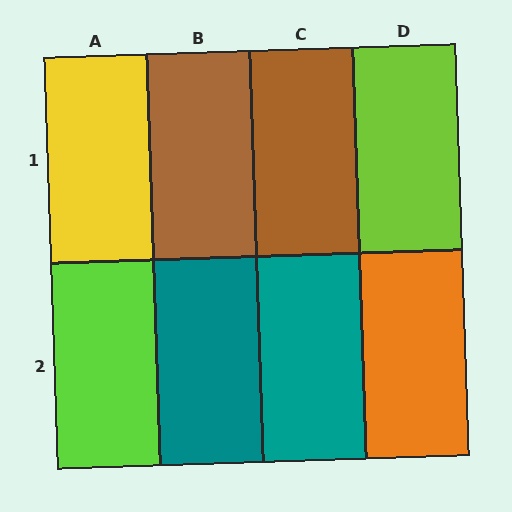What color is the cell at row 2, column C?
Teal.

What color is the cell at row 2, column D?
Orange.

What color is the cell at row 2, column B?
Teal.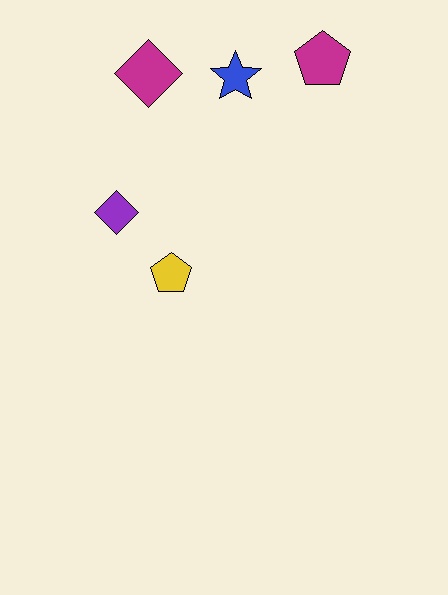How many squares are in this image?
There are no squares.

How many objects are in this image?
There are 5 objects.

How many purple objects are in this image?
There is 1 purple object.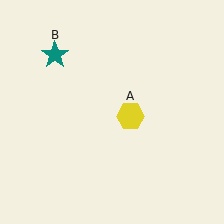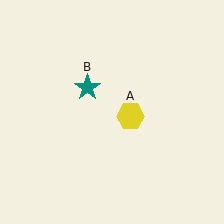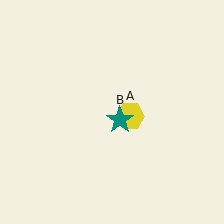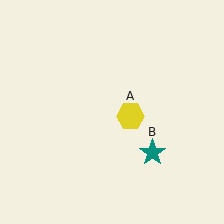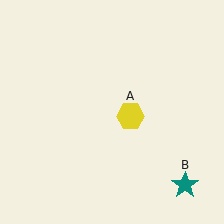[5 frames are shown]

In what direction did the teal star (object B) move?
The teal star (object B) moved down and to the right.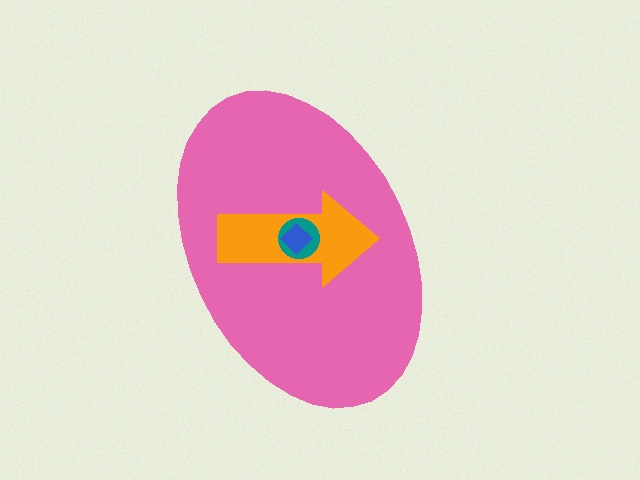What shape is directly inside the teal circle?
The blue diamond.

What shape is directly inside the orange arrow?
The teal circle.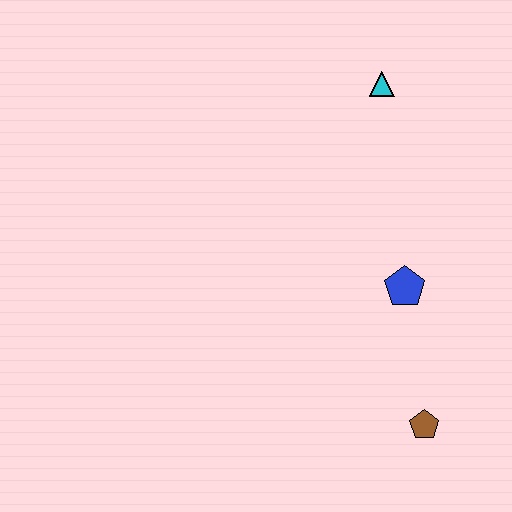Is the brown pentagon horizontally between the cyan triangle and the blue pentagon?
No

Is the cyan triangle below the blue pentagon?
No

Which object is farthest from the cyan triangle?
The brown pentagon is farthest from the cyan triangle.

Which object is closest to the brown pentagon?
The blue pentagon is closest to the brown pentagon.